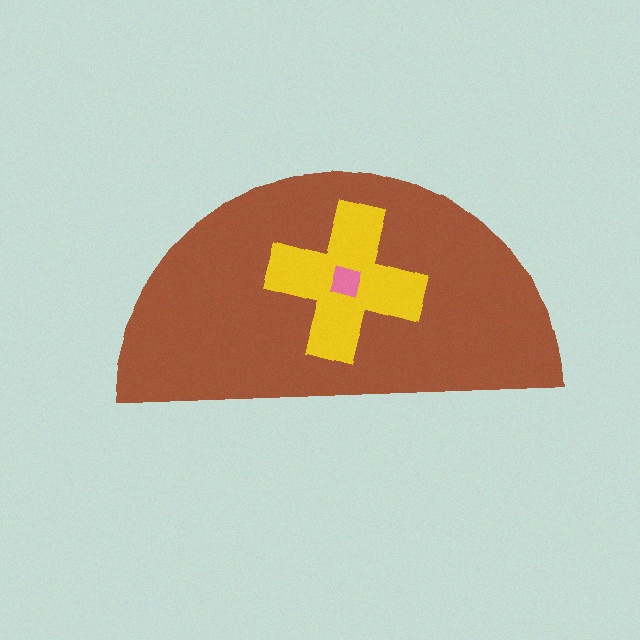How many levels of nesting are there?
3.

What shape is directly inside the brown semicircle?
The yellow cross.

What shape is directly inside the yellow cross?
The pink diamond.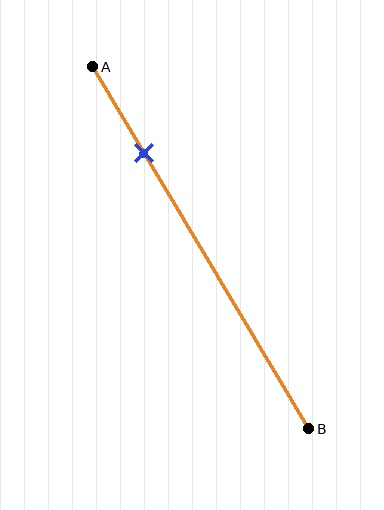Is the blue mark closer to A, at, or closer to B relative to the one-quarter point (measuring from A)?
The blue mark is approximately at the one-quarter point of segment AB.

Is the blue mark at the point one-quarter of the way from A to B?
Yes, the mark is approximately at the one-quarter point.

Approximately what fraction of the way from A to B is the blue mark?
The blue mark is approximately 25% of the way from A to B.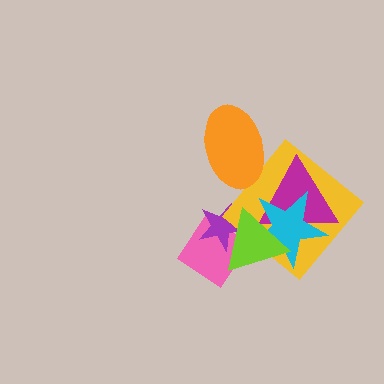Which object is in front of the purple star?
The lime triangle is in front of the purple star.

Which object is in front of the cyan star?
The lime triangle is in front of the cyan star.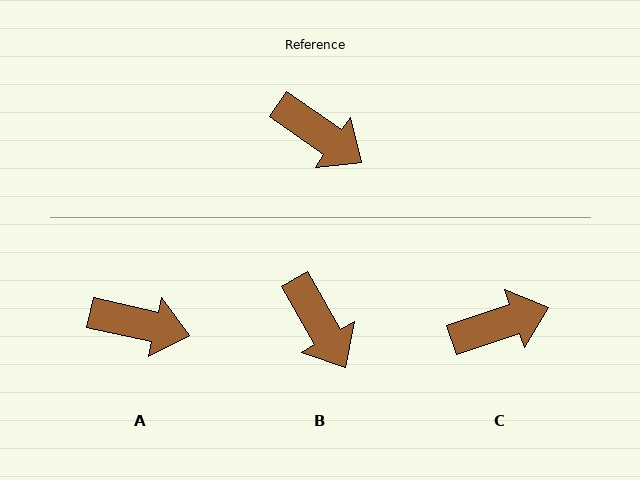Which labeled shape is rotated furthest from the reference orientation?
C, about 53 degrees away.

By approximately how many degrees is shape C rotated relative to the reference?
Approximately 53 degrees counter-clockwise.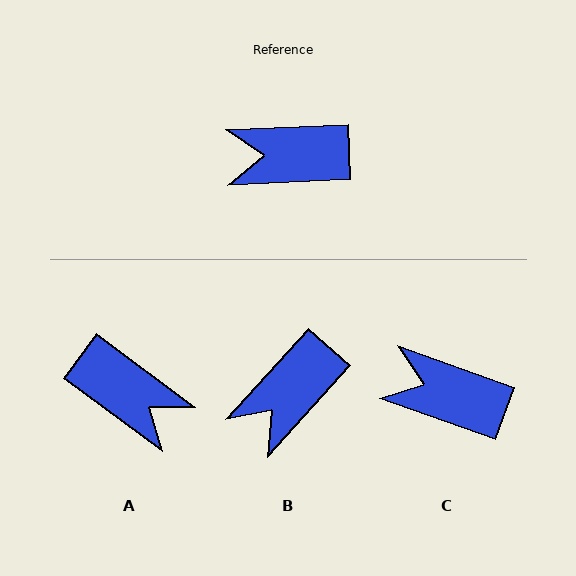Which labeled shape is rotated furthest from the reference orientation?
A, about 141 degrees away.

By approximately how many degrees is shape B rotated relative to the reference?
Approximately 45 degrees counter-clockwise.